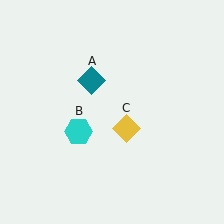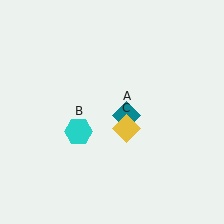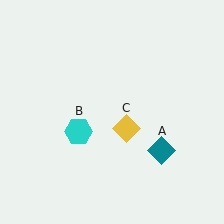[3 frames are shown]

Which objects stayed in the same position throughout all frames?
Cyan hexagon (object B) and yellow diamond (object C) remained stationary.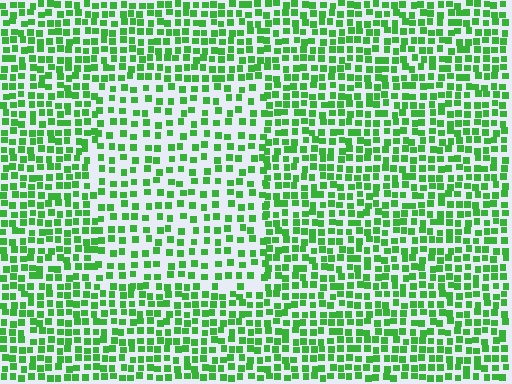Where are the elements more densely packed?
The elements are more densely packed outside the rectangle boundary.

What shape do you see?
I see a rectangle.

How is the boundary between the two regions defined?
The boundary is defined by a change in element density (approximately 1.7x ratio). All elements are the same color, size, and shape.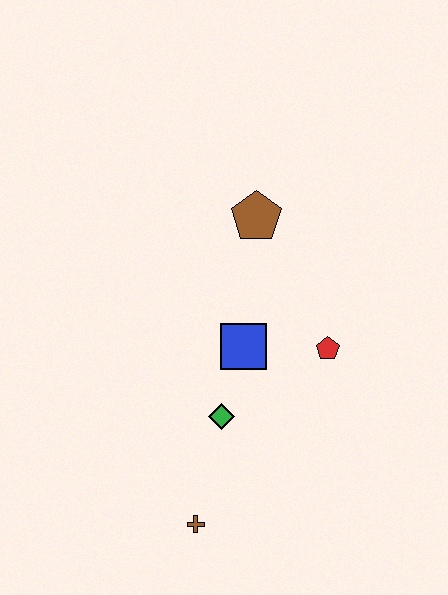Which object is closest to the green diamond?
The blue square is closest to the green diamond.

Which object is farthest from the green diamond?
The brown pentagon is farthest from the green diamond.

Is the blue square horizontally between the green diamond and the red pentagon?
Yes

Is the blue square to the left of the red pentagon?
Yes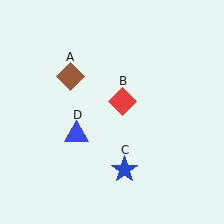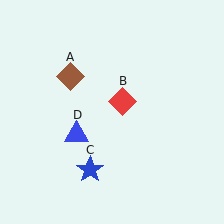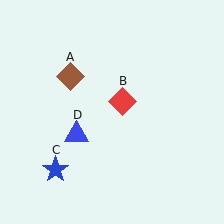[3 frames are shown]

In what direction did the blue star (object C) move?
The blue star (object C) moved left.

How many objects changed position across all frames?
1 object changed position: blue star (object C).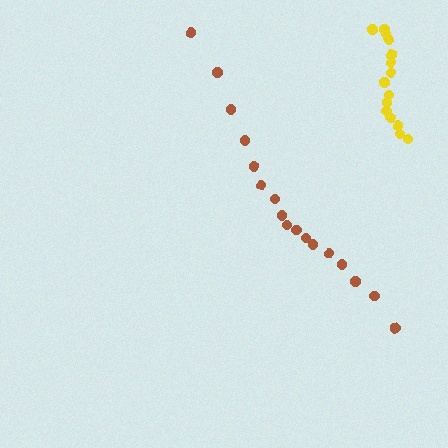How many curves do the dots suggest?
There are 2 distinct paths.